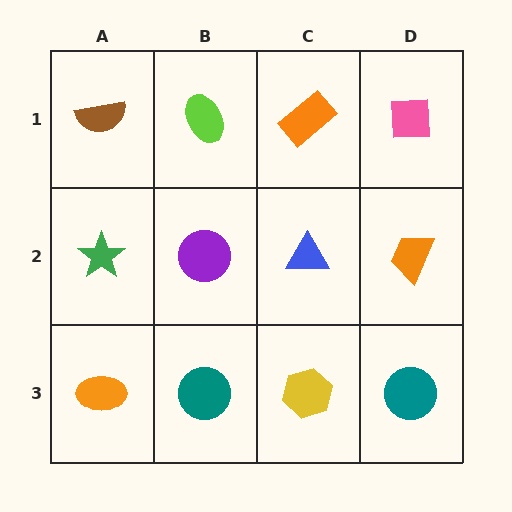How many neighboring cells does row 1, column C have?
3.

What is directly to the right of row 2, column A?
A purple circle.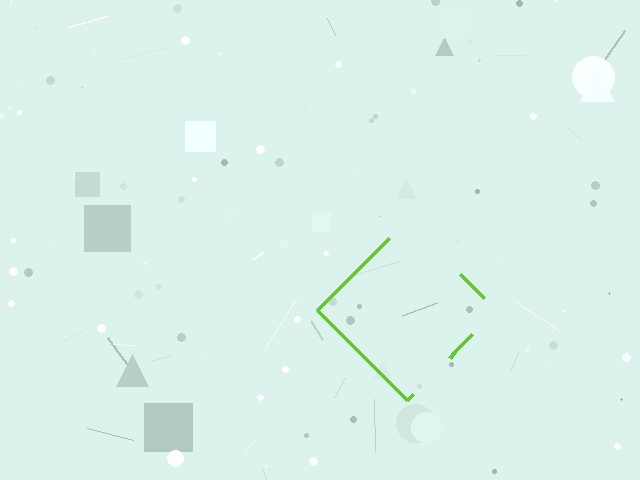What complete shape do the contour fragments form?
The contour fragments form a diamond.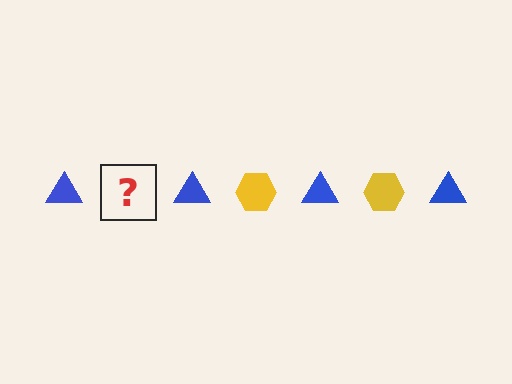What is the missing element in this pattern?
The missing element is a yellow hexagon.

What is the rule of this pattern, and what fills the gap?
The rule is that the pattern alternates between blue triangle and yellow hexagon. The gap should be filled with a yellow hexagon.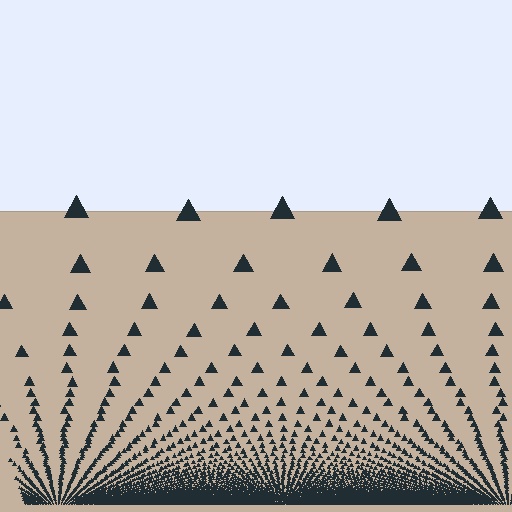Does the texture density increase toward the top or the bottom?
Density increases toward the bottom.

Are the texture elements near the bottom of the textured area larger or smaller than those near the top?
Smaller. The gradient is inverted — elements near the bottom are smaller and denser.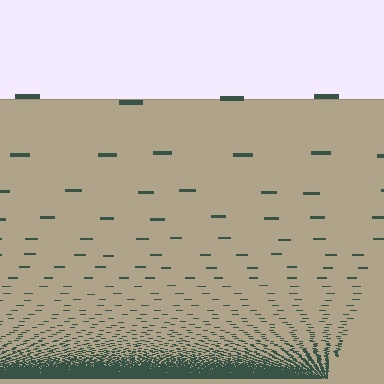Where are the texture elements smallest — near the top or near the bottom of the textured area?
Near the bottom.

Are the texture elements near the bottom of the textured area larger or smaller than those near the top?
Smaller. The gradient is inverted — elements near the bottom are smaller and denser.